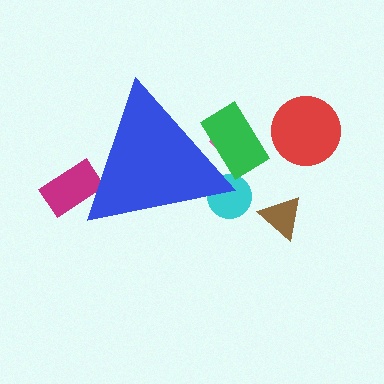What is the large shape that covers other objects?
A blue triangle.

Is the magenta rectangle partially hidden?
Yes, the magenta rectangle is partially hidden behind the blue triangle.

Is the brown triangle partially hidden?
No, the brown triangle is fully visible.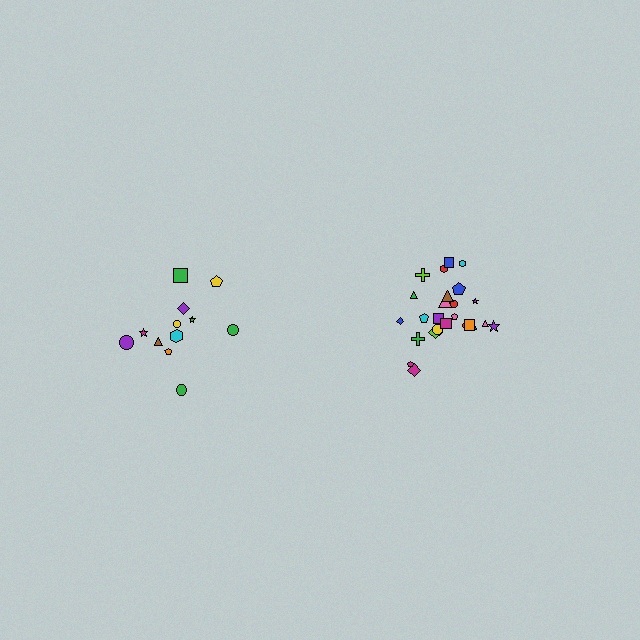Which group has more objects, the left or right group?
The right group.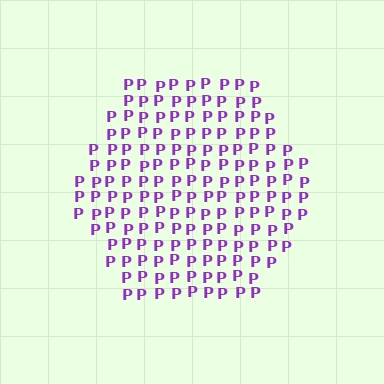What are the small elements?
The small elements are letter P's.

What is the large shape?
The large shape is a hexagon.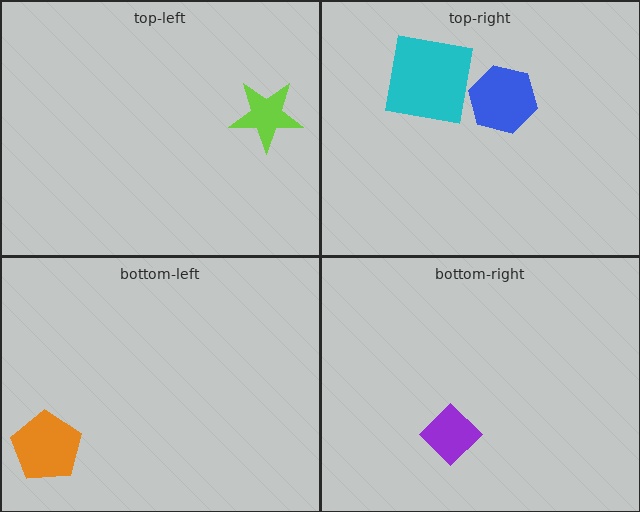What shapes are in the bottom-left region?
The orange pentagon.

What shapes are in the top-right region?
The blue hexagon, the cyan square.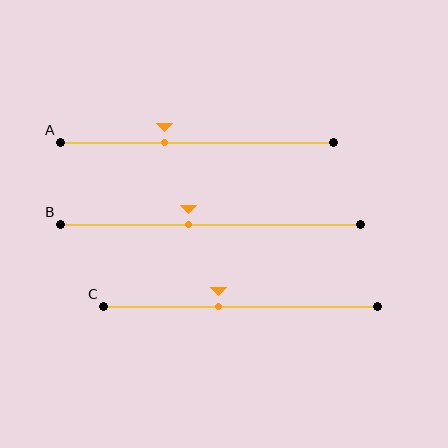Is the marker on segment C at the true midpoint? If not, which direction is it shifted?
No, the marker on segment C is shifted to the left by about 8% of the segment length.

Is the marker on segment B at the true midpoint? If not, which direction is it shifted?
No, the marker on segment B is shifted to the left by about 7% of the segment length.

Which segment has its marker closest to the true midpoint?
Segment B has its marker closest to the true midpoint.